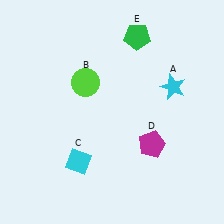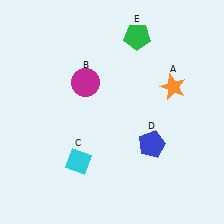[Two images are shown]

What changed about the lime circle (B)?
In Image 1, B is lime. In Image 2, it changed to magenta.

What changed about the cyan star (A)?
In Image 1, A is cyan. In Image 2, it changed to orange.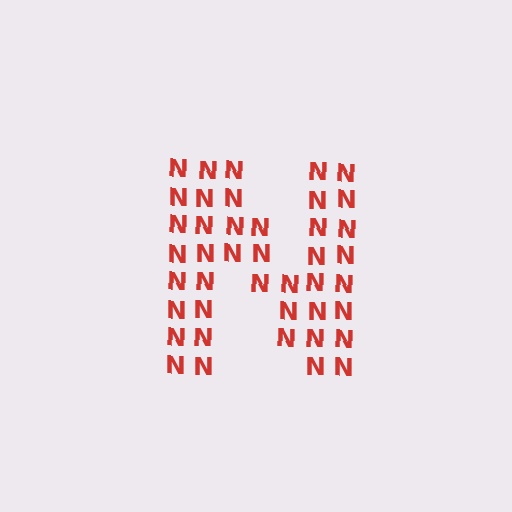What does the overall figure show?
The overall figure shows the letter N.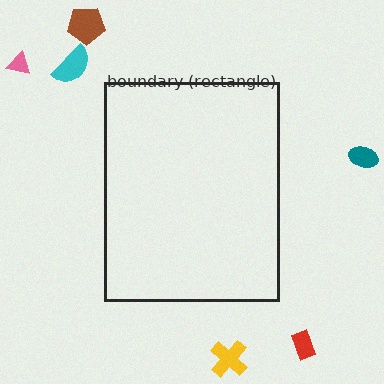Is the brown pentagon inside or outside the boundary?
Outside.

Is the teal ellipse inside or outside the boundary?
Outside.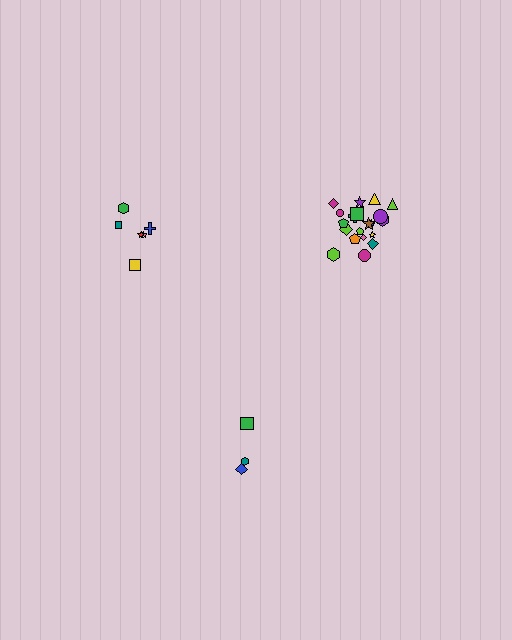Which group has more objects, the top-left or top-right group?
The top-right group.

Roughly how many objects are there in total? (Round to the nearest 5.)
Roughly 30 objects in total.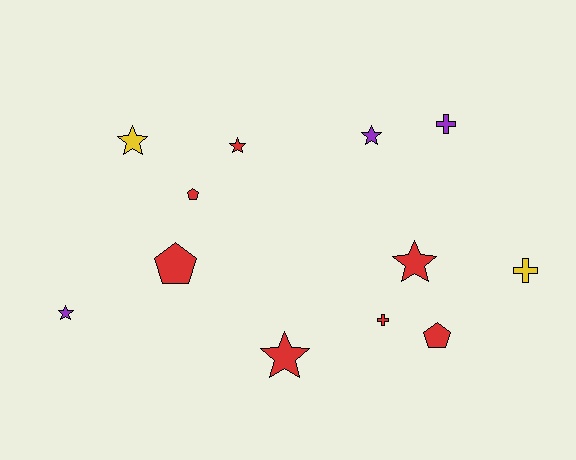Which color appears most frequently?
Red, with 7 objects.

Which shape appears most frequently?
Star, with 6 objects.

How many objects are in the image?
There are 12 objects.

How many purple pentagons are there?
There are no purple pentagons.